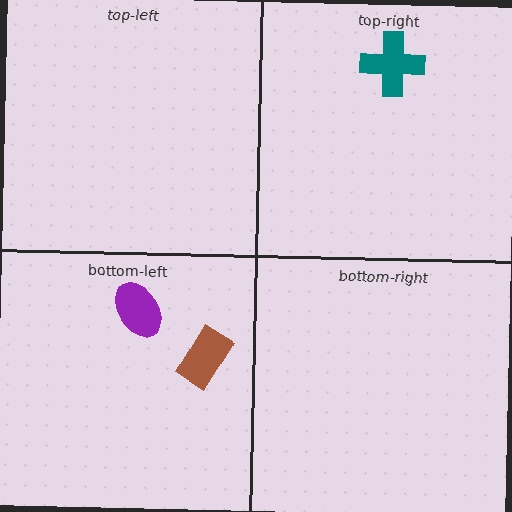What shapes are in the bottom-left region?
The purple ellipse, the brown rectangle.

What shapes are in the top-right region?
The teal cross.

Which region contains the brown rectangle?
The bottom-left region.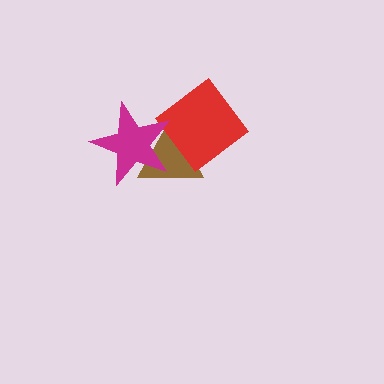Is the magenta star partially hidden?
No, no other shape covers it.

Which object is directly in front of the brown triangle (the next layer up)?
The red diamond is directly in front of the brown triangle.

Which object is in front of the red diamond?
The magenta star is in front of the red diamond.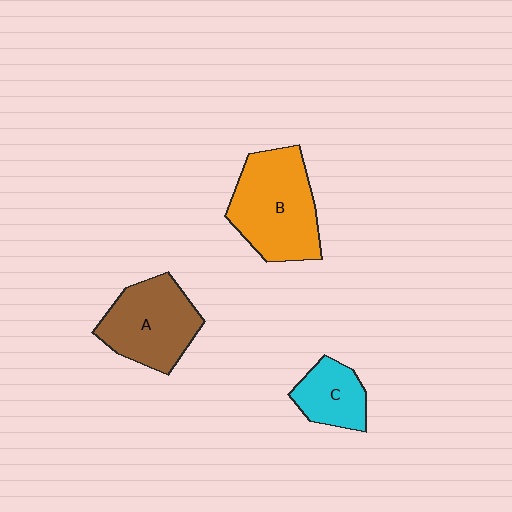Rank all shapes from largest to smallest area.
From largest to smallest: B (orange), A (brown), C (cyan).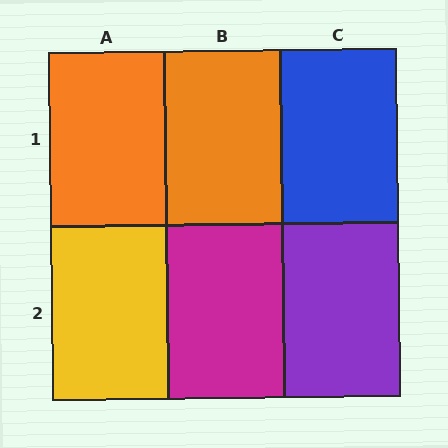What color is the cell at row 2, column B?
Magenta.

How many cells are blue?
1 cell is blue.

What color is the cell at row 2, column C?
Purple.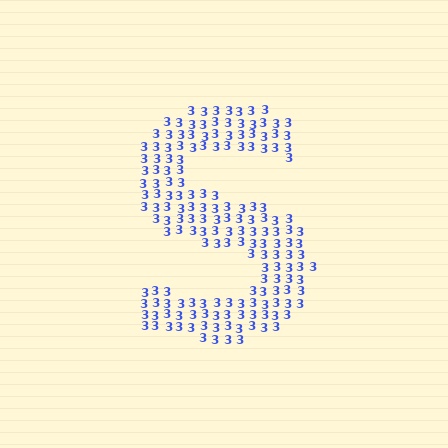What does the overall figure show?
The overall figure shows the letter S.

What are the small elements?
The small elements are digit 3's.